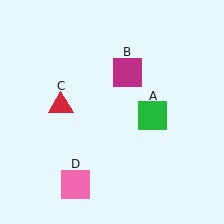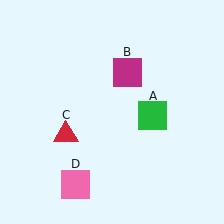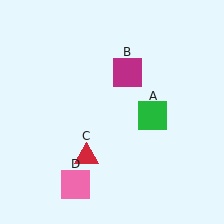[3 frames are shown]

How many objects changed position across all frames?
1 object changed position: red triangle (object C).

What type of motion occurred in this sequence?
The red triangle (object C) rotated counterclockwise around the center of the scene.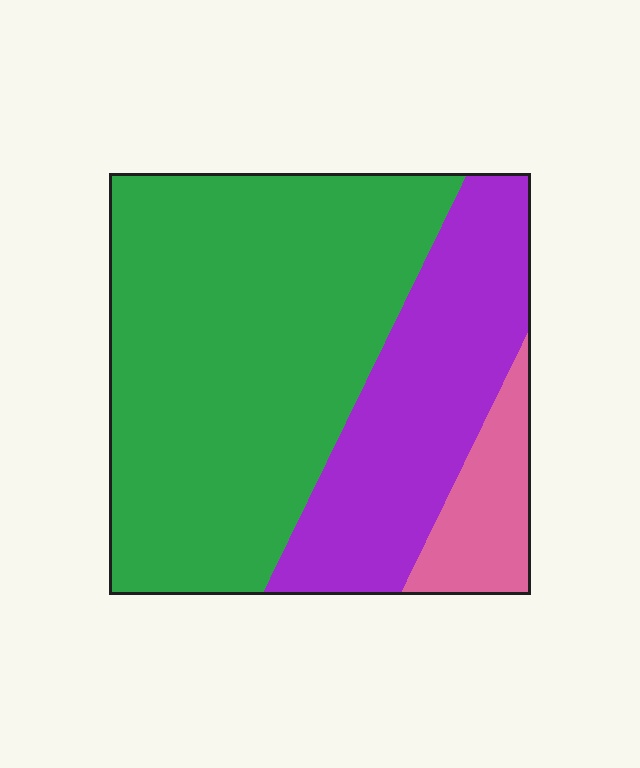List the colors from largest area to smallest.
From largest to smallest: green, purple, pink.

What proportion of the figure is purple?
Purple covers around 30% of the figure.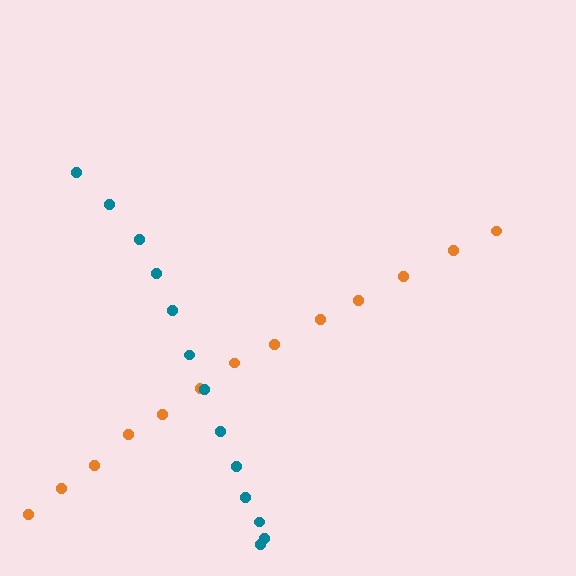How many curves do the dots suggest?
There are 2 distinct paths.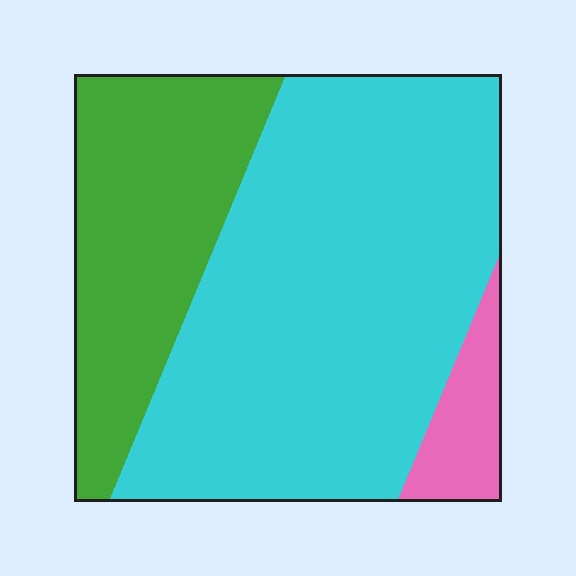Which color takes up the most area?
Cyan, at roughly 65%.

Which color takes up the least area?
Pink, at roughly 5%.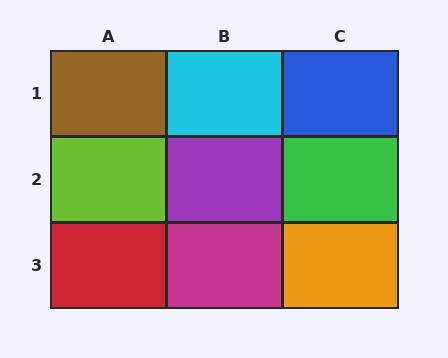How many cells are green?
1 cell is green.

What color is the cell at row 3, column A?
Red.